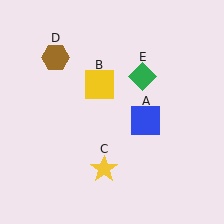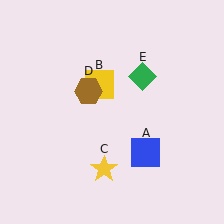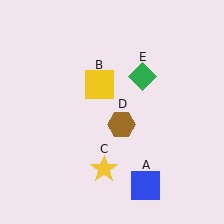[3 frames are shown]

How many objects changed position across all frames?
2 objects changed position: blue square (object A), brown hexagon (object D).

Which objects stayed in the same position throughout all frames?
Yellow square (object B) and yellow star (object C) and green diamond (object E) remained stationary.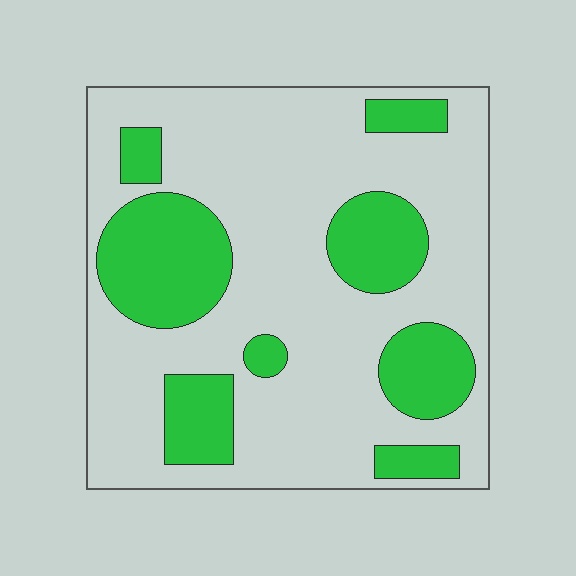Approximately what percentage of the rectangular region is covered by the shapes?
Approximately 30%.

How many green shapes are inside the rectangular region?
8.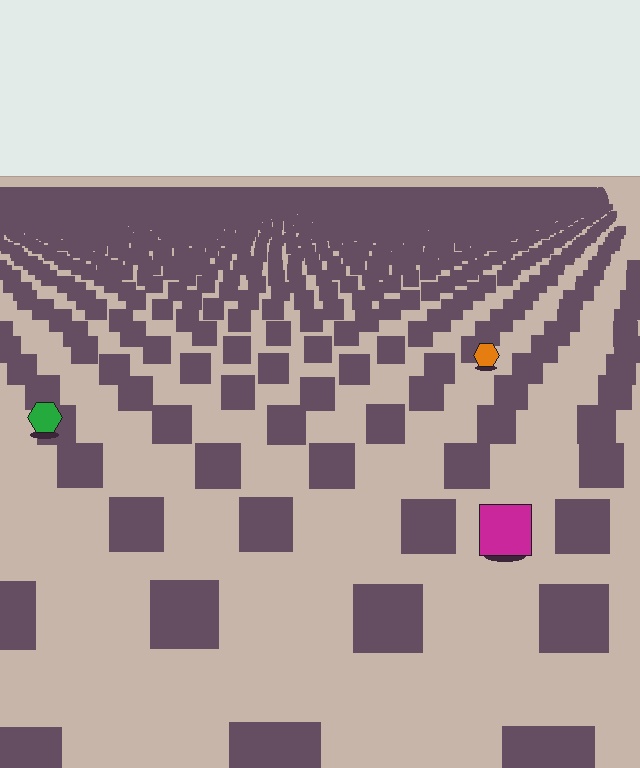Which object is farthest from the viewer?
The orange hexagon is farthest from the viewer. It appears smaller and the ground texture around it is denser.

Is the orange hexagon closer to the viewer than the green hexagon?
No. The green hexagon is closer — you can tell from the texture gradient: the ground texture is coarser near it.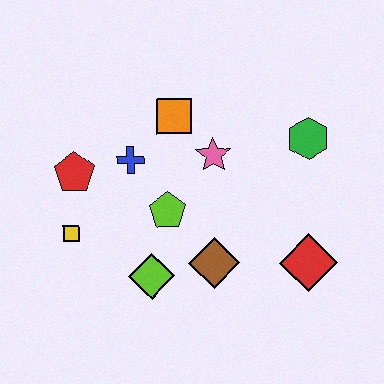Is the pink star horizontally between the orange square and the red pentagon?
No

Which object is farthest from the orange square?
The red diamond is farthest from the orange square.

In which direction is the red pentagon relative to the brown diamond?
The red pentagon is to the left of the brown diamond.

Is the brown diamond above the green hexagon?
No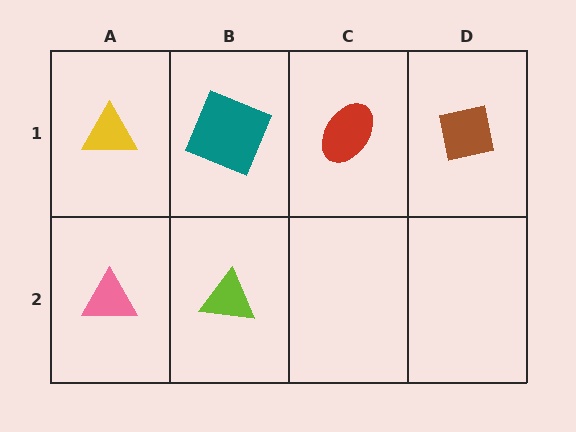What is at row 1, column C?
A red ellipse.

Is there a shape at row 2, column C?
No, that cell is empty.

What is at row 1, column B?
A teal square.